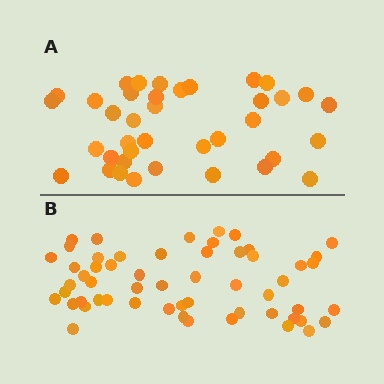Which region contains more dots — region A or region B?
Region B (the bottom region) has more dots.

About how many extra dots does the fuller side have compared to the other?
Region B has approximately 20 more dots than region A.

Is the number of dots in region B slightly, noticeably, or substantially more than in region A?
Region B has substantially more. The ratio is roughly 1.5 to 1.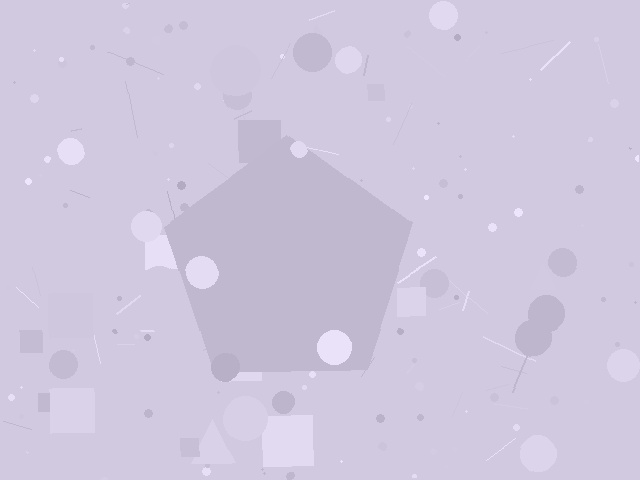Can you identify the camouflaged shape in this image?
The camouflaged shape is a pentagon.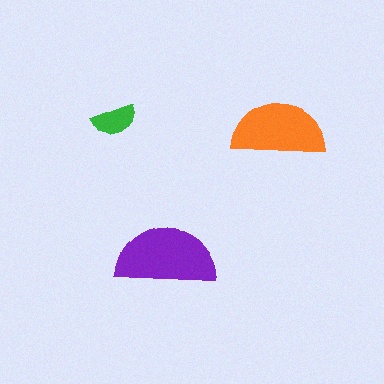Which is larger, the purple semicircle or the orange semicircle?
The purple one.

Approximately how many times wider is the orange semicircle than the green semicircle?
About 2 times wider.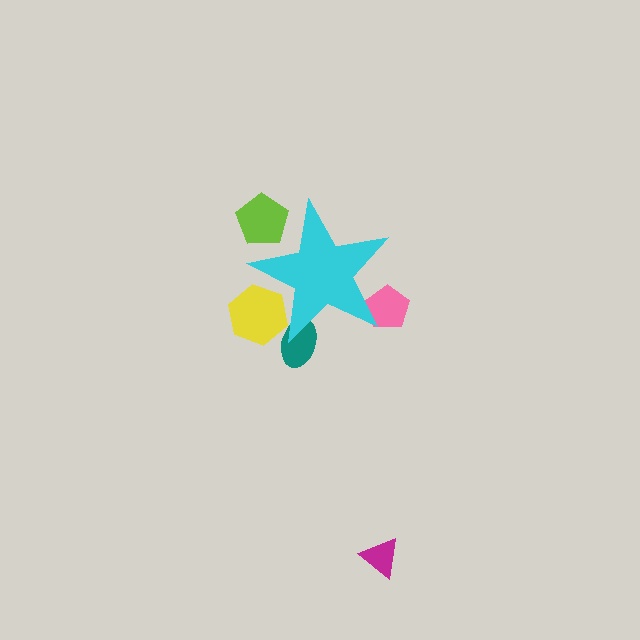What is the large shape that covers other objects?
A cyan star.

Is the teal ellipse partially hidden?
Yes, the teal ellipse is partially hidden behind the cyan star.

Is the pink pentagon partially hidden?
Yes, the pink pentagon is partially hidden behind the cyan star.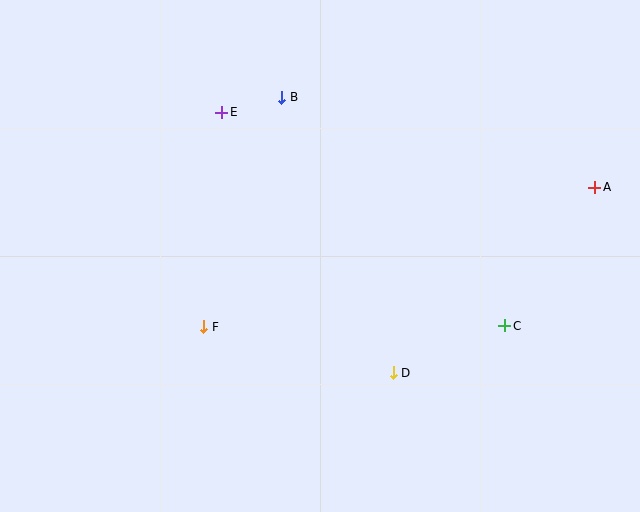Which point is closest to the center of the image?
Point F at (204, 327) is closest to the center.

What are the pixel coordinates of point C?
Point C is at (505, 326).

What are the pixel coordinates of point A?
Point A is at (595, 187).